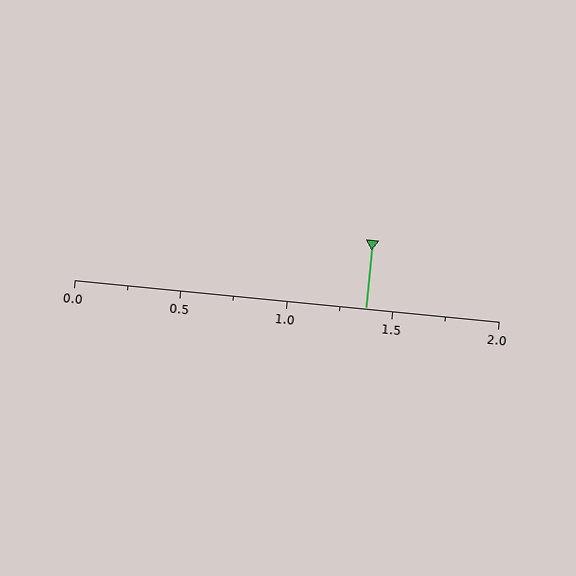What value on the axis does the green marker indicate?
The marker indicates approximately 1.38.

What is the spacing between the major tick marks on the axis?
The major ticks are spaced 0.5 apart.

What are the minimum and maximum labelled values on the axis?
The axis runs from 0.0 to 2.0.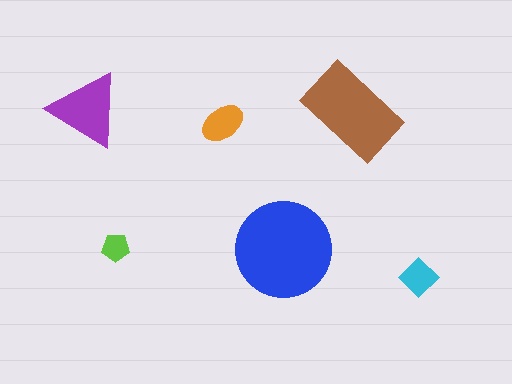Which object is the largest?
The blue circle.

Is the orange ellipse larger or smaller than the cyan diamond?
Larger.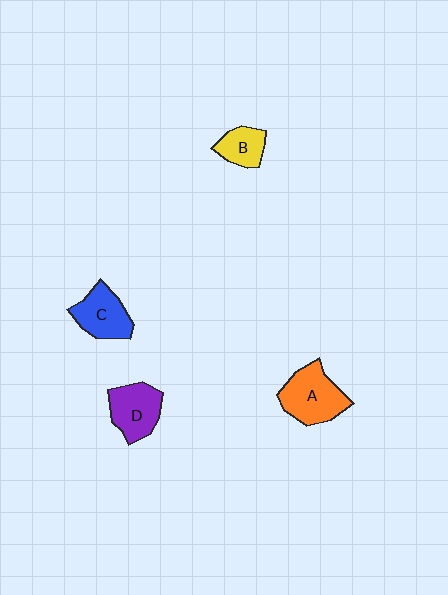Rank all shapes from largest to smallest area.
From largest to smallest: A (orange), D (purple), C (blue), B (yellow).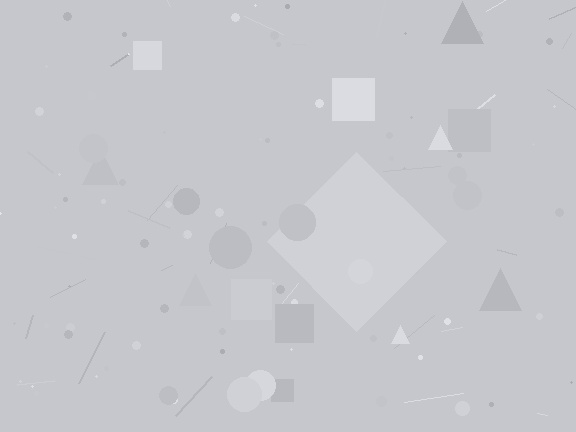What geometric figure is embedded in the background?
A diamond is embedded in the background.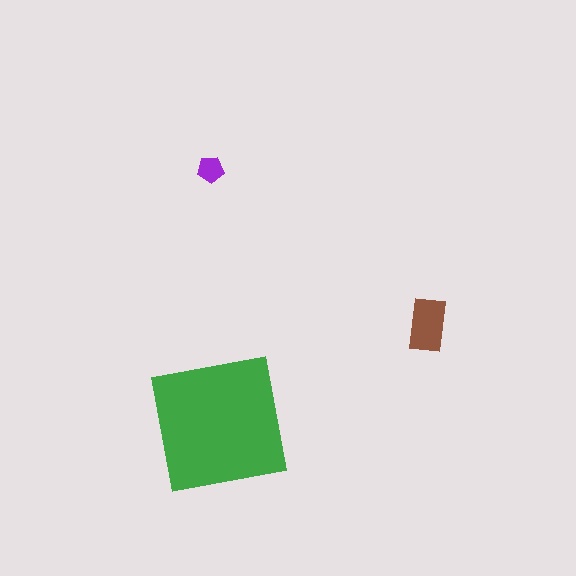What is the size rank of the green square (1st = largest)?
1st.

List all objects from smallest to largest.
The purple pentagon, the brown rectangle, the green square.